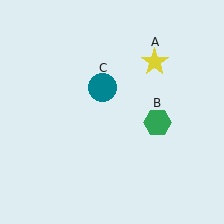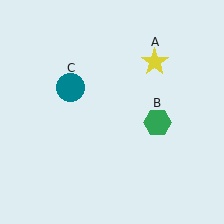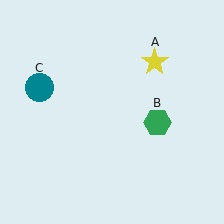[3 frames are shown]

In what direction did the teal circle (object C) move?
The teal circle (object C) moved left.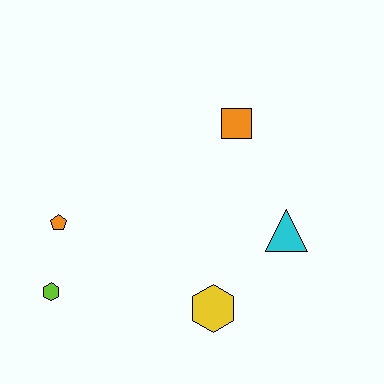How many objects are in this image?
There are 5 objects.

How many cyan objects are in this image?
There is 1 cyan object.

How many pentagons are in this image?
There is 1 pentagon.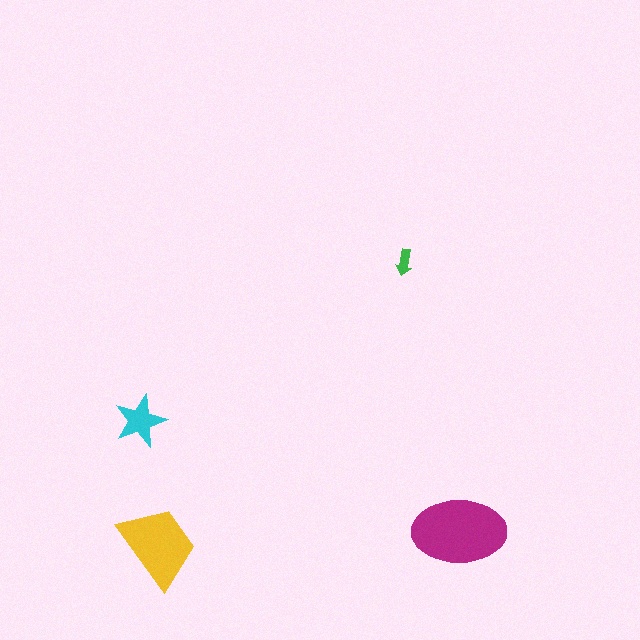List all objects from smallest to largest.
The green arrow, the cyan star, the yellow trapezoid, the magenta ellipse.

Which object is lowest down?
The yellow trapezoid is bottommost.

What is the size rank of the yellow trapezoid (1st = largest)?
2nd.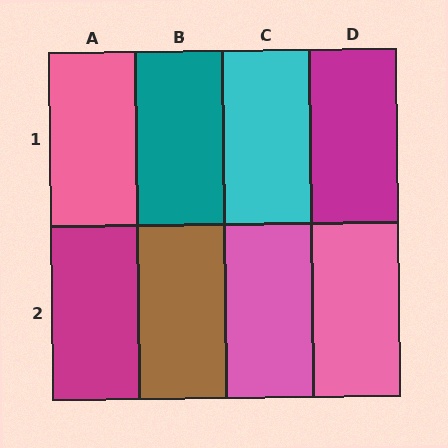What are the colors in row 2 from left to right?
Magenta, brown, pink, pink.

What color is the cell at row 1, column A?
Pink.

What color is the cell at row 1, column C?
Cyan.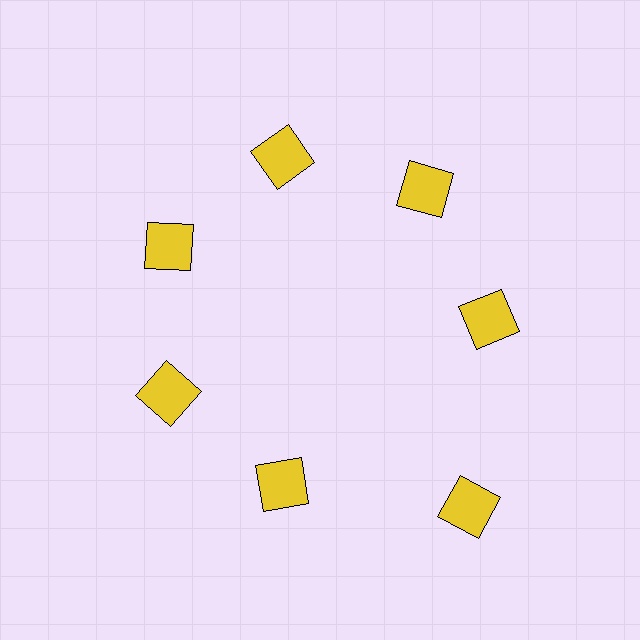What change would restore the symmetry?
The symmetry would be restored by moving it inward, back onto the ring so that all 7 squares sit at equal angles and equal distance from the center.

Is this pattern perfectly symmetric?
No. The 7 yellow squares are arranged in a ring, but one element near the 5 o'clock position is pushed outward from the center, breaking the 7-fold rotational symmetry.